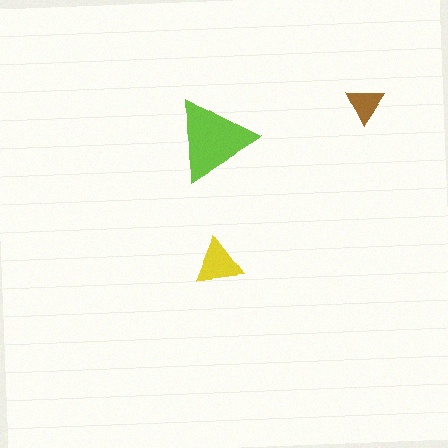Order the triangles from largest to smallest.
the lime one, the yellow one, the brown one.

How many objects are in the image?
There are 3 objects in the image.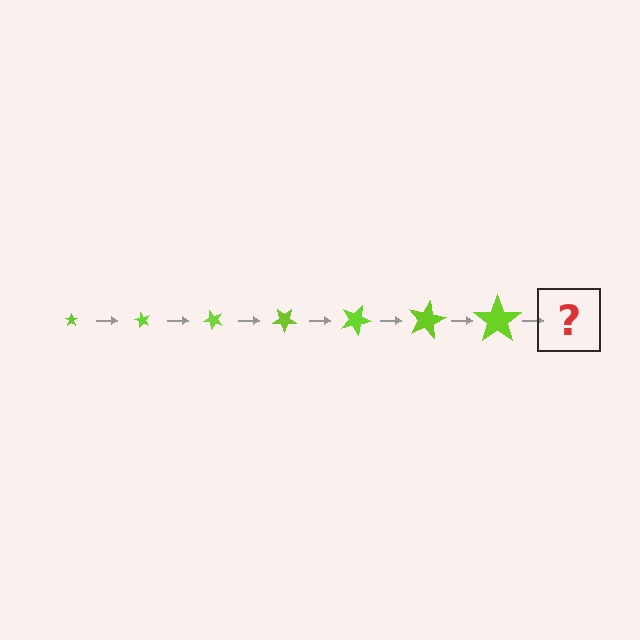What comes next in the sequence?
The next element should be a star, larger than the previous one and rotated 420 degrees from the start.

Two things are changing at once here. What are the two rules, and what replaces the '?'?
The two rules are that the star grows larger each step and it rotates 60 degrees each step. The '?' should be a star, larger than the previous one and rotated 420 degrees from the start.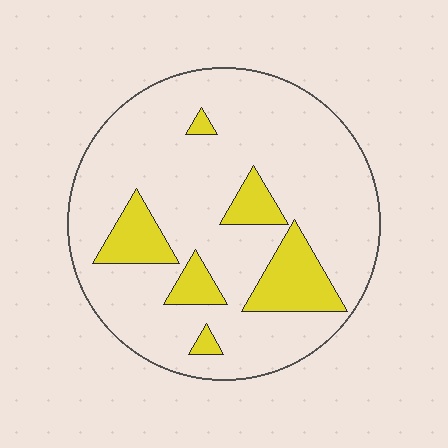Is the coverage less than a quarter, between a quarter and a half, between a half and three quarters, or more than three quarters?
Less than a quarter.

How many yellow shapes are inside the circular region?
6.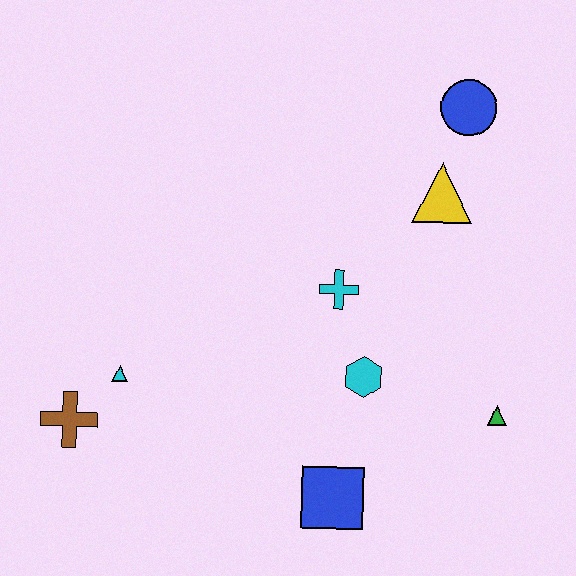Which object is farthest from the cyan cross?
The brown cross is farthest from the cyan cross.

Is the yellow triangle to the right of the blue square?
Yes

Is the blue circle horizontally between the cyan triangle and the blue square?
No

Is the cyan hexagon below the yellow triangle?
Yes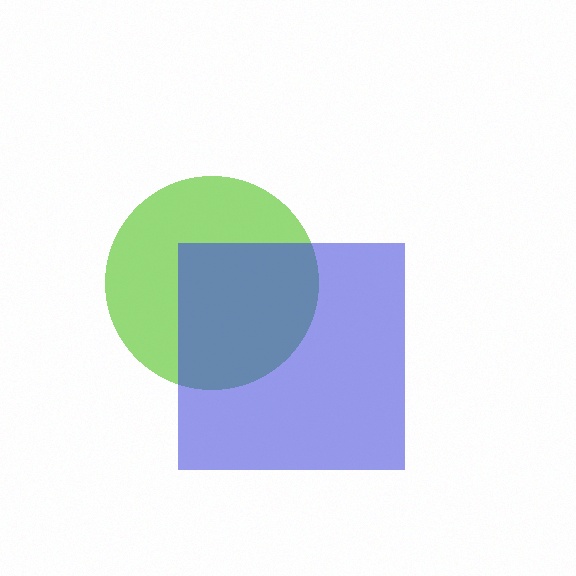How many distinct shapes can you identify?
There are 2 distinct shapes: a lime circle, a blue square.